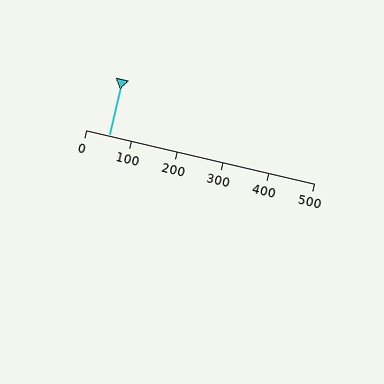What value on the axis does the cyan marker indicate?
The marker indicates approximately 50.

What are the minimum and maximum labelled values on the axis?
The axis runs from 0 to 500.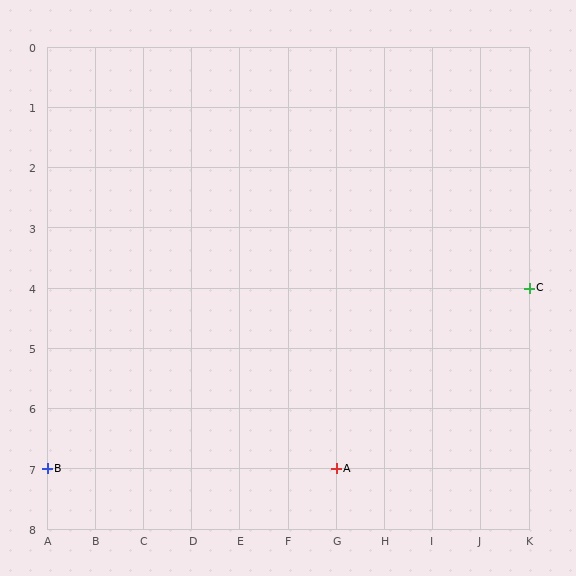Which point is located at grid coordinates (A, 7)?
Point B is at (A, 7).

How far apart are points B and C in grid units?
Points B and C are 10 columns and 3 rows apart (about 10.4 grid units diagonally).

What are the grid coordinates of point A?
Point A is at grid coordinates (G, 7).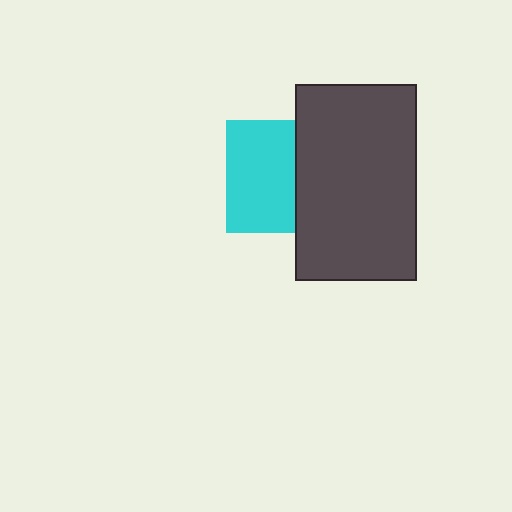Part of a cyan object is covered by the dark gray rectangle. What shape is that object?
It is a square.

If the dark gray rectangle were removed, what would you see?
You would see the complete cyan square.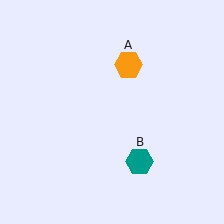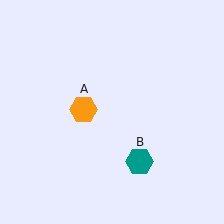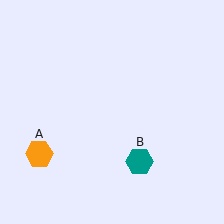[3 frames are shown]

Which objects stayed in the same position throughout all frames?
Teal hexagon (object B) remained stationary.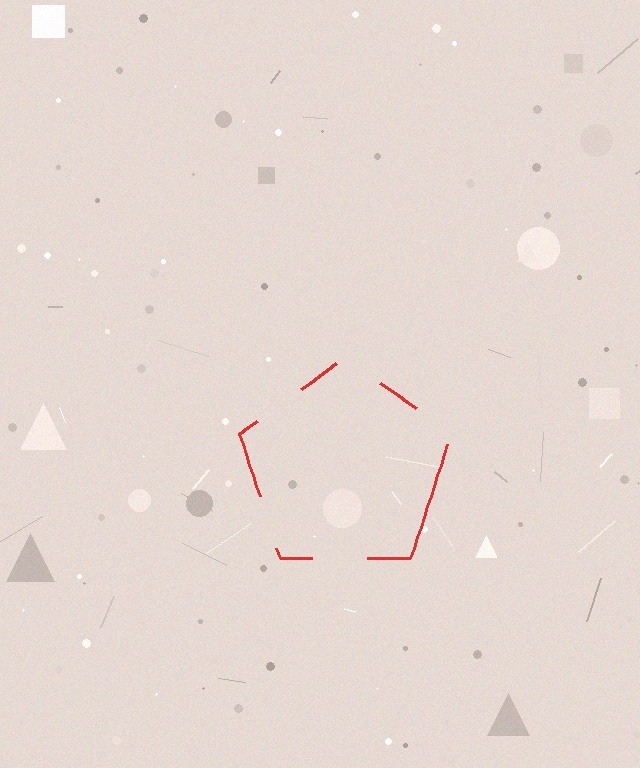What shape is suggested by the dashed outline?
The dashed outline suggests a pentagon.